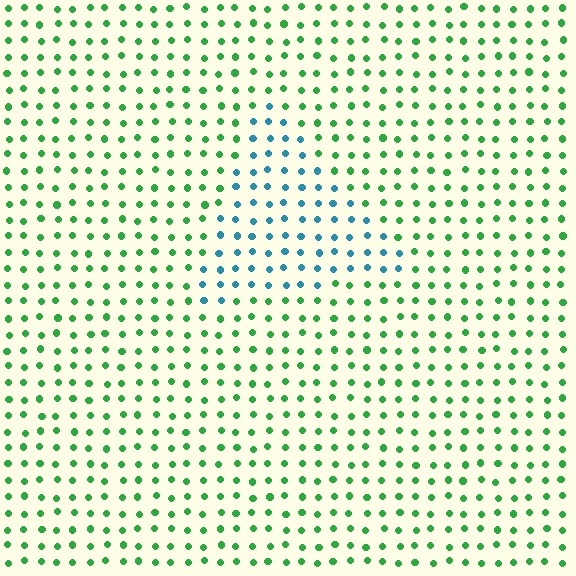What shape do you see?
I see a triangle.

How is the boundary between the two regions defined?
The boundary is defined purely by a slight shift in hue (about 62 degrees). Spacing, size, and orientation are identical on both sides.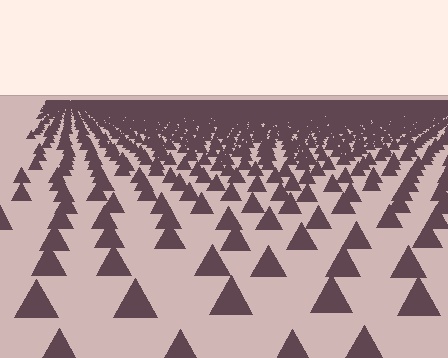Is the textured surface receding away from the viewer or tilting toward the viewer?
The surface is receding away from the viewer. Texture elements get smaller and denser toward the top.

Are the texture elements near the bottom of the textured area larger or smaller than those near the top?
Larger. Near the bottom, elements are closer to the viewer and appear at a bigger on-screen size.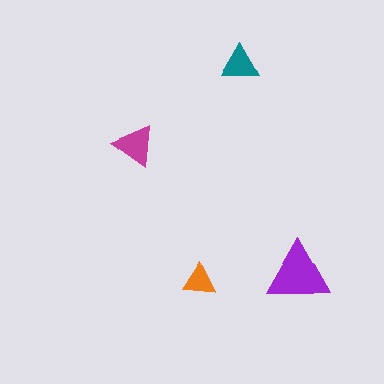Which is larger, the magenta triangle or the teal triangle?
The magenta one.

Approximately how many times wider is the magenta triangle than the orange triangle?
About 1.5 times wider.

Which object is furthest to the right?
The purple triangle is rightmost.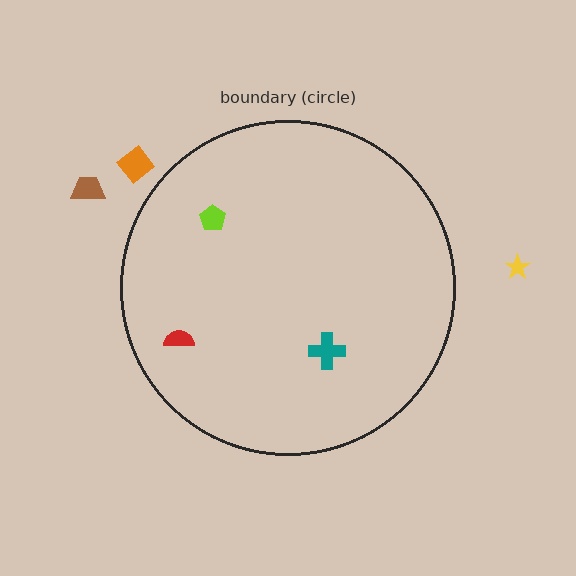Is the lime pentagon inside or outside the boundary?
Inside.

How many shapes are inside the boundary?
3 inside, 3 outside.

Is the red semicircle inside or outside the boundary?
Inside.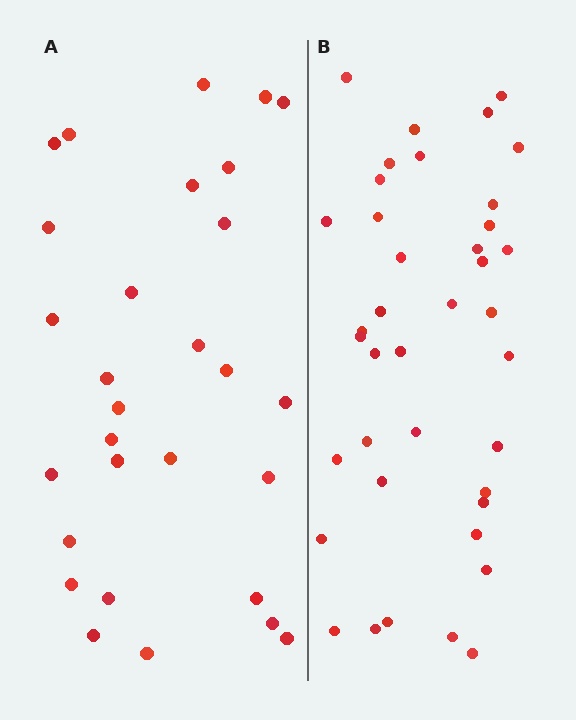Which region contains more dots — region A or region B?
Region B (the right region) has more dots.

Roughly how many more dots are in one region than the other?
Region B has roughly 10 or so more dots than region A.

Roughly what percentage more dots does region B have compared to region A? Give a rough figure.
About 35% more.